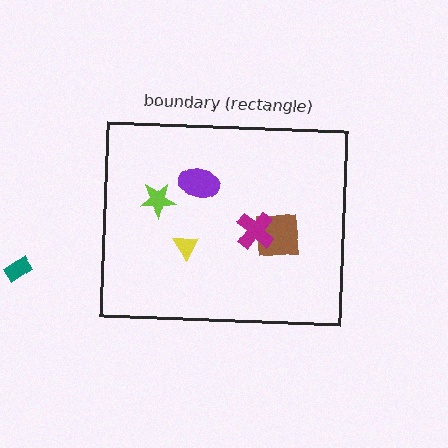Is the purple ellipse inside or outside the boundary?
Inside.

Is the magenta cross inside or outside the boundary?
Inside.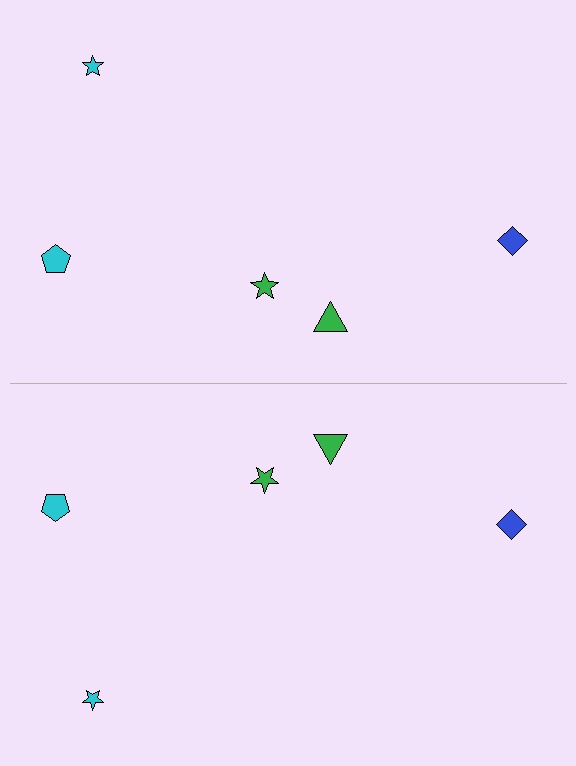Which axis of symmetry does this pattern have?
The pattern has a horizontal axis of symmetry running through the center of the image.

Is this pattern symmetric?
Yes, this pattern has bilateral (reflection) symmetry.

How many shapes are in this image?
There are 10 shapes in this image.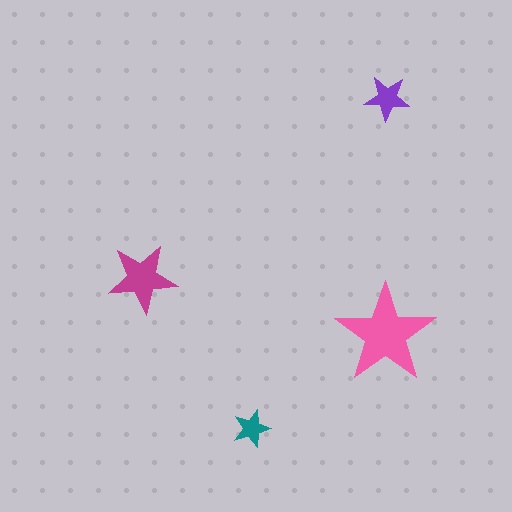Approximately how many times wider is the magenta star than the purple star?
About 1.5 times wider.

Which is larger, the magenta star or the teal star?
The magenta one.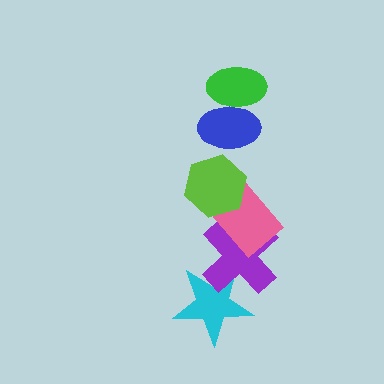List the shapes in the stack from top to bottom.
From top to bottom: the green ellipse, the blue ellipse, the lime hexagon, the pink rectangle, the purple cross, the cyan star.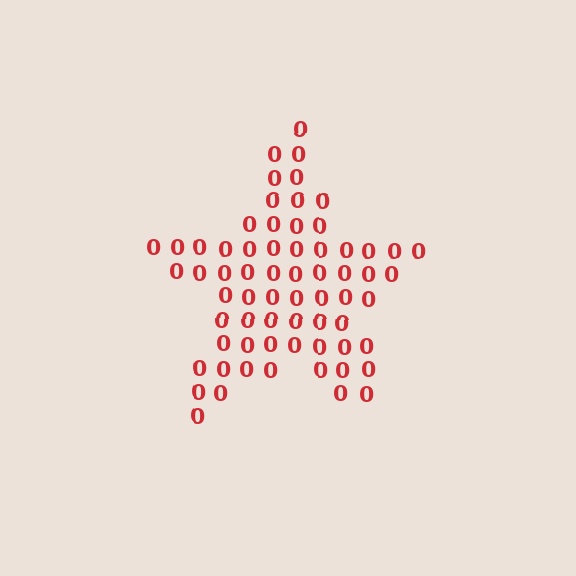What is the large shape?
The large shape is a star.